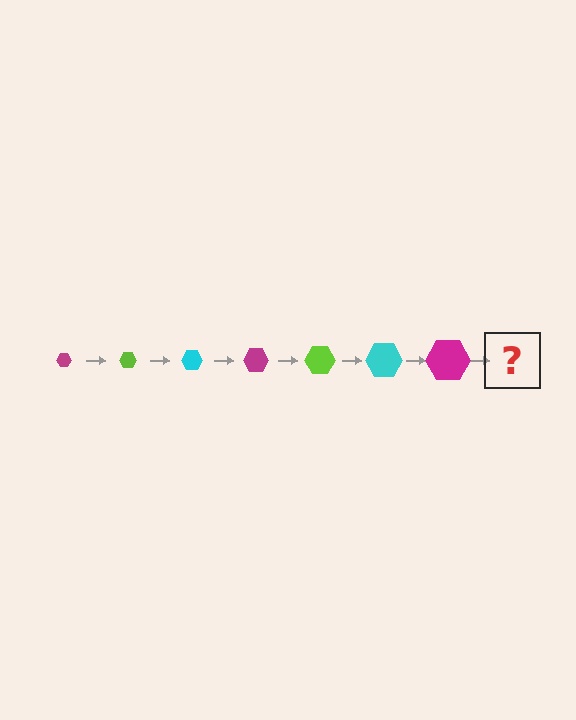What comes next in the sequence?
The next element should be a lime hexagon, larger than the previous one.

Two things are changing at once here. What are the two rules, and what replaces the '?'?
The two rules are that the hexagon grows larger each step and the color cycles through magenta, lime, and cyan. The '?' should be a lime hexagon, larger than the previous one.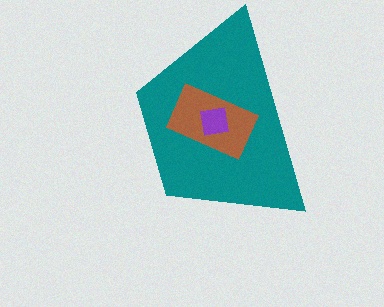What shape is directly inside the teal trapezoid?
The brown rectangle.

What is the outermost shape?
The teal trapezoid.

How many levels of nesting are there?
3.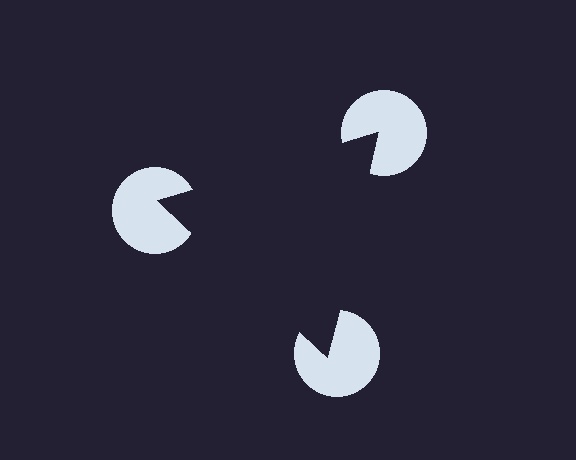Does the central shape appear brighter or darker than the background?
It typically appears slightly darker than the background, even though no actual brightness change is drawn.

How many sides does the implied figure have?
3 sides.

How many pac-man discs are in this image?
There are 3 — one at each vertex of the illusory triangle.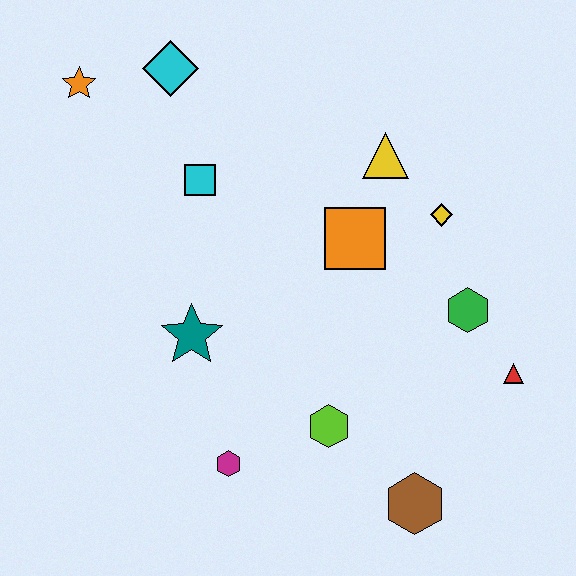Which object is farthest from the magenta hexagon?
The orange star is farthest from the magenta hexagon.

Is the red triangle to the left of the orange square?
No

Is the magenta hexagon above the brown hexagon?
Yes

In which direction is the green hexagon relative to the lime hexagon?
The green hexagon is to the right of the lime hexagon.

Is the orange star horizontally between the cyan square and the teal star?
No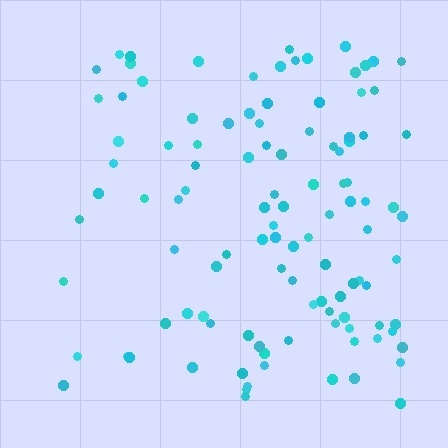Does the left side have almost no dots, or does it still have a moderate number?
Still a moderate number, just noticeably fewer than the right.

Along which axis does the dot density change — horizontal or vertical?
Horizontal.